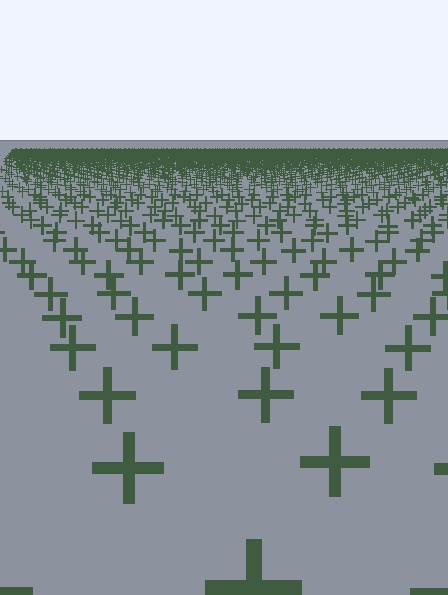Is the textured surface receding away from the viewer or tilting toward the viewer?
The surface is receding away from the viewer. Texture elements get smaller and denser toward the top.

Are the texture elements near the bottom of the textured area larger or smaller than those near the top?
Larger. Near the bottom, elements are closer to the viewer and appear at a bigger on-screen size.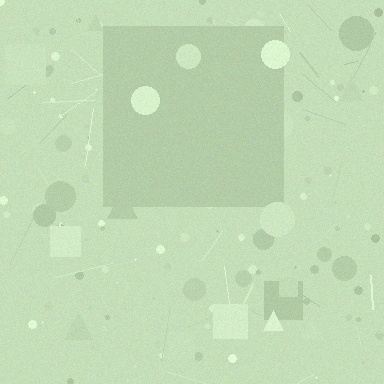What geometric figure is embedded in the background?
A square is embedded in the background.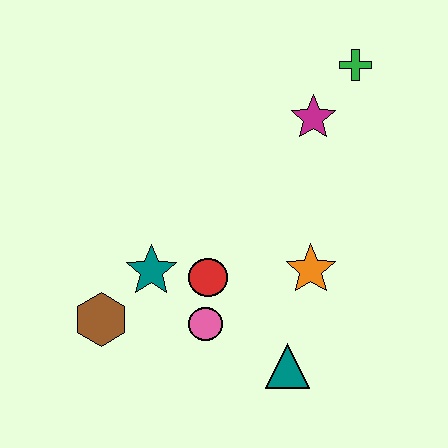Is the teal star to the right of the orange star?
No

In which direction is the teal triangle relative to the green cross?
The teal triangle is below the green cross.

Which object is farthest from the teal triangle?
The green cross is farthest from the teal triangle.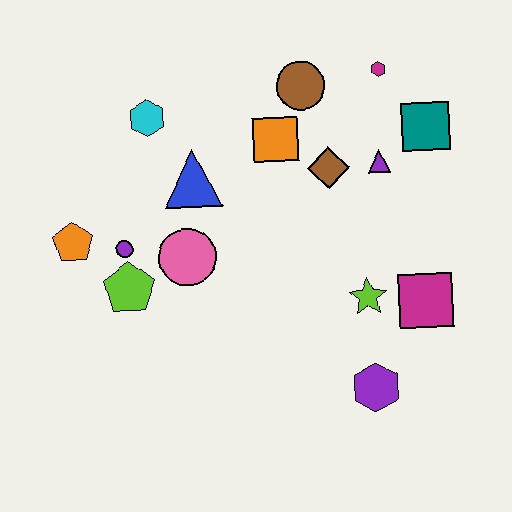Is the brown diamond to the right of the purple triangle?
No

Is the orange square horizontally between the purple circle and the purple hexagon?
Yes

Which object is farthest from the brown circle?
The purple hexagon is farthest from the brown circle.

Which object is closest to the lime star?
The magenta square is closest to the lime star.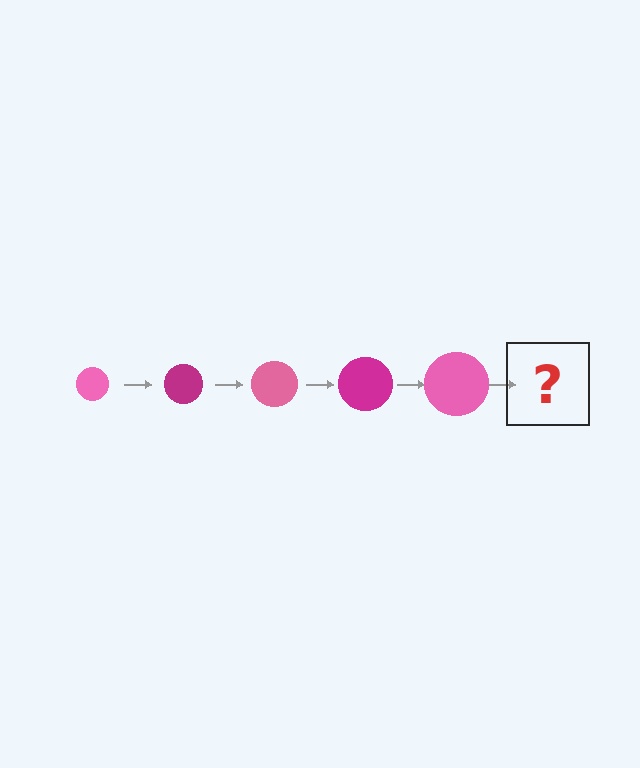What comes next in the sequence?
The next element should be a magenta circle, larger than the previous one.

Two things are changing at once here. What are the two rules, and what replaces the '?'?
The two rules are that the circle grows larger each step and the color cycles through pink and magenta. The '?' should be a magenta circle, larger than the previous one.